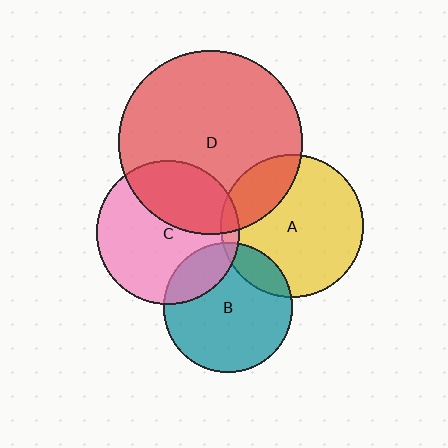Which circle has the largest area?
Circle D (red).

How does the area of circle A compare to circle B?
Approximately 1.2 times.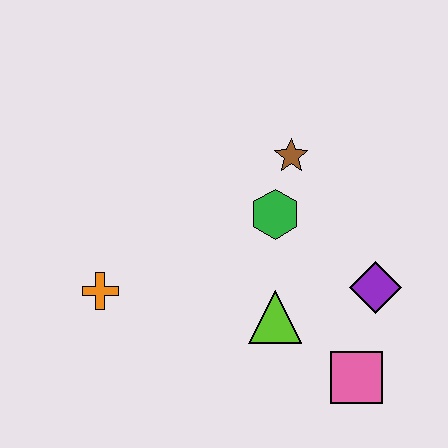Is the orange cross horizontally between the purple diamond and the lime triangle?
No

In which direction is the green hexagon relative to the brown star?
The green hexagon is below the brown star.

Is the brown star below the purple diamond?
No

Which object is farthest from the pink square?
The orange cross is farthest from the pink square.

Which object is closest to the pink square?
The purple diamond is closest to the pink square.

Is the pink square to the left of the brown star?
No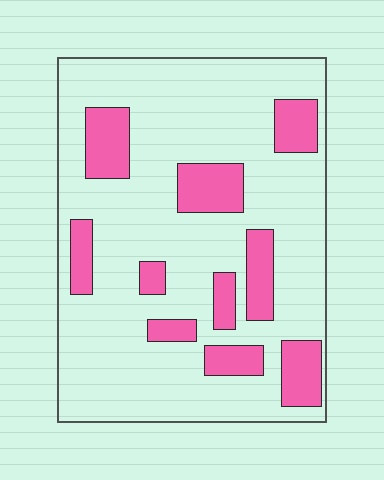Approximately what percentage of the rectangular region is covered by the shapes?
Approximately 20%.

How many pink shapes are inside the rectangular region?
10.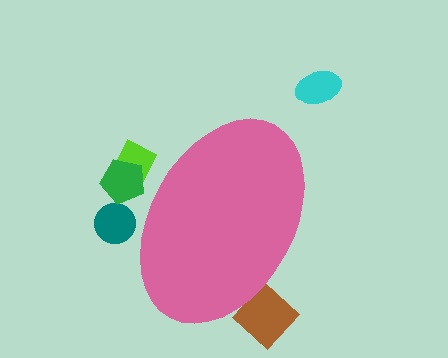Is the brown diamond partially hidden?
Yes, the brown diamond is partially hidden behind the pink ellipse.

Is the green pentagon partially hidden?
Yes, the green pentagon is partially hidden behind the pink ellipse.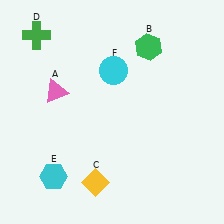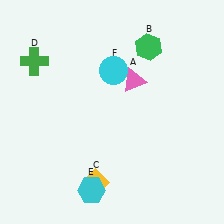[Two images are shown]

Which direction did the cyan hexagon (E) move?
The cyan hexagon (E) moved right.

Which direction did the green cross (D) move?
The green cross (D) moved down.